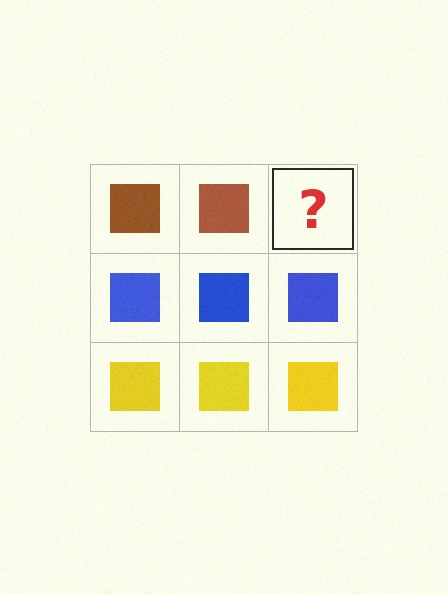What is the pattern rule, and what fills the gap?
The rule is that each row has a consistent color. The gap should be filled with a brown square.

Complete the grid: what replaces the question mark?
The question mark should be replaced with a brown square.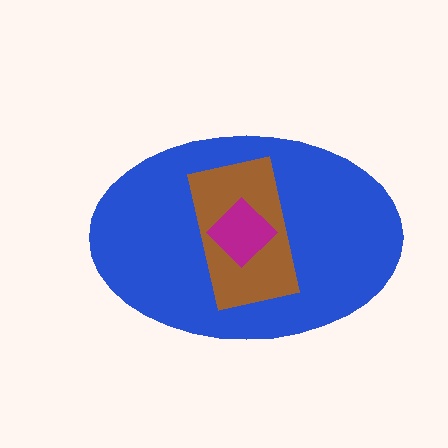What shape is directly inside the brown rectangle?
The magenta diamond.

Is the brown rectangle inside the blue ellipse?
Yes.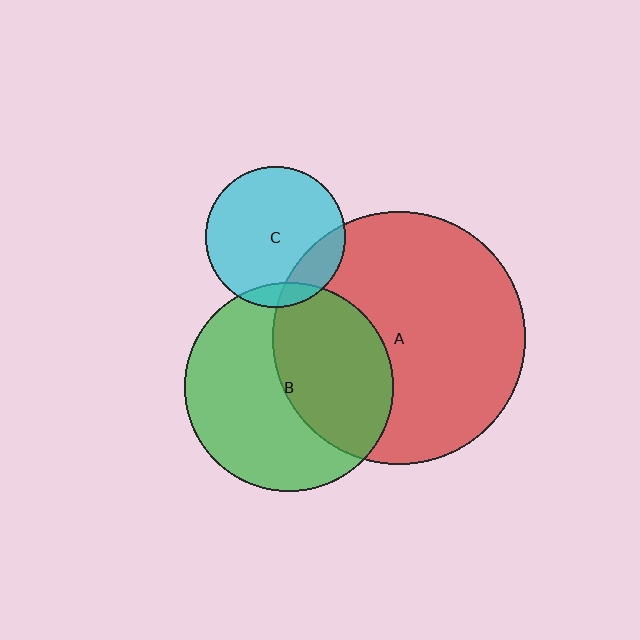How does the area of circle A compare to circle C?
Approximately 3.2 times.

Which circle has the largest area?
Circle A (red).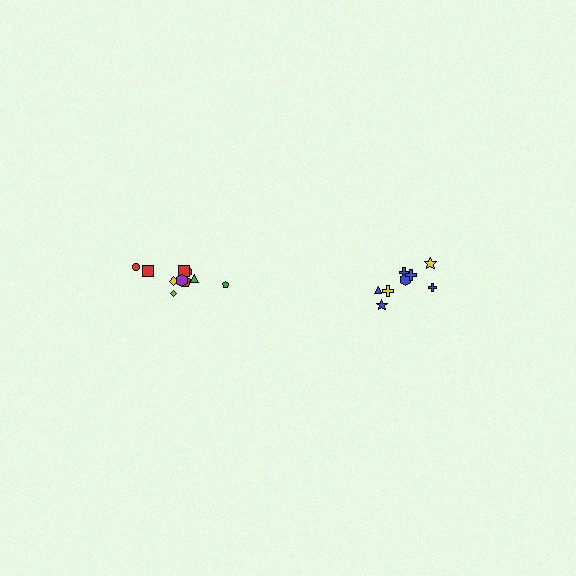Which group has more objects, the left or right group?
The left group.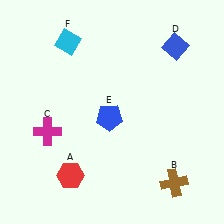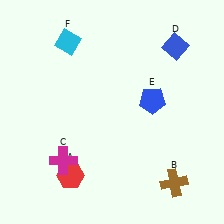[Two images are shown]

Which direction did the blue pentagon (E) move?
The blue pentagon (E) moved right.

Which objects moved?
The objects that moved are: the magenta cross (C), the blue pentagon (E).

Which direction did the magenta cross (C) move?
The magenta cross (C) moved down.